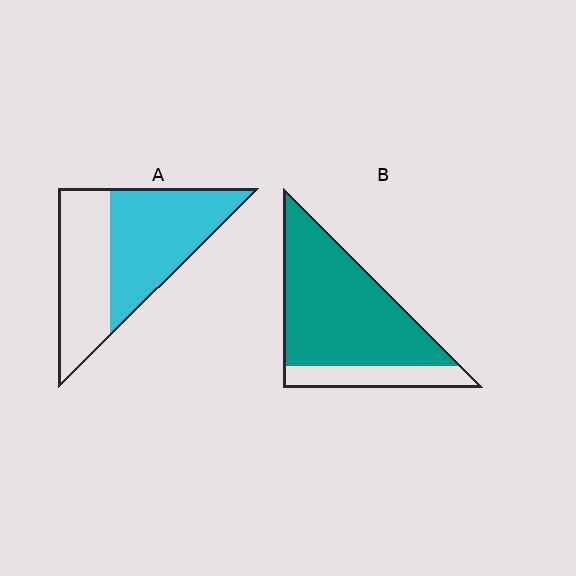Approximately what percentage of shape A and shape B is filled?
A is approximately 55% and B is approximately 80%.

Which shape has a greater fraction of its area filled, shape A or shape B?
Shape B.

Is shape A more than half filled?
Yes.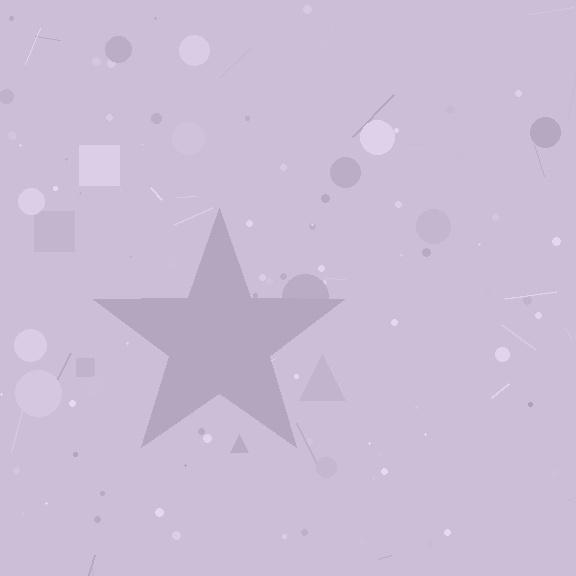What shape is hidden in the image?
A star is hidden in the image.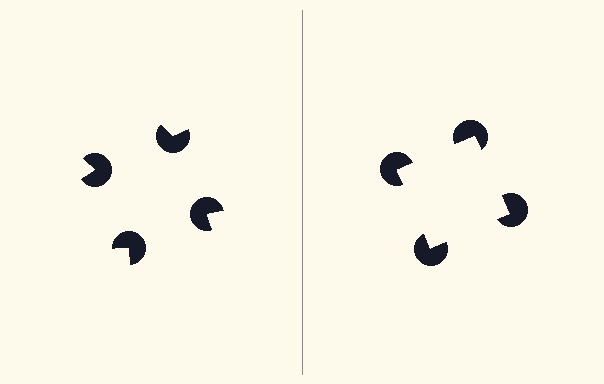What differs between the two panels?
The pac-man discs are positioned identically on both sides; only the wedge orientations differ. On the right they align to a square; on the left they are misaligned.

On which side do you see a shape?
An illusory square appears on the right side. On the left side the wedge cuts are rotated, so no coherent shape forms.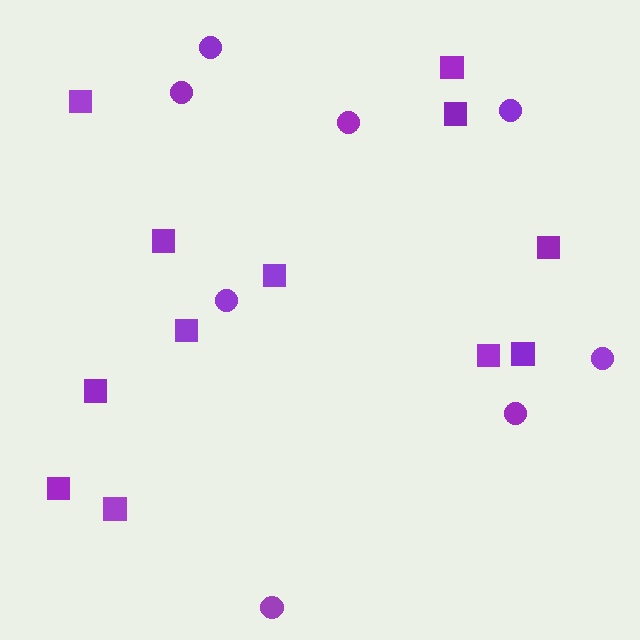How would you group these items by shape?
There are 2 groups: one group of squares (12) and one group of circles (8).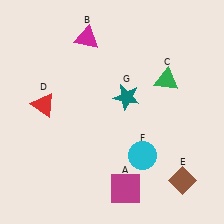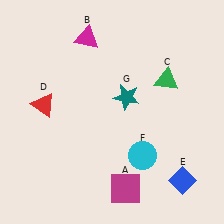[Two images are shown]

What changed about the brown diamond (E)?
In Image 1, E is brown. In Image 2, it changed to blue.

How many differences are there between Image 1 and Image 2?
There is 1 difference between the two images.